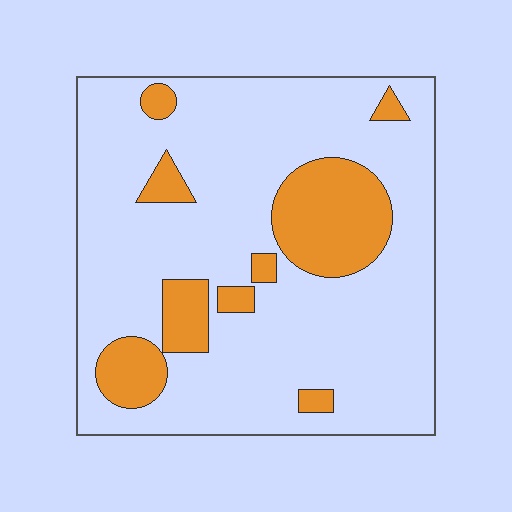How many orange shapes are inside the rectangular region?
9.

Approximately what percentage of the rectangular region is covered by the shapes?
Approximately 20%.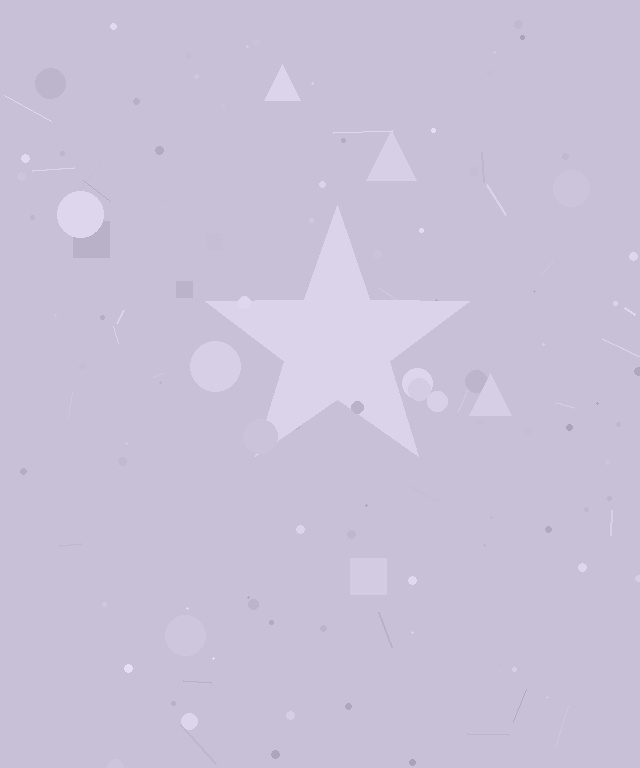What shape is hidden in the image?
A star is hidden in the image.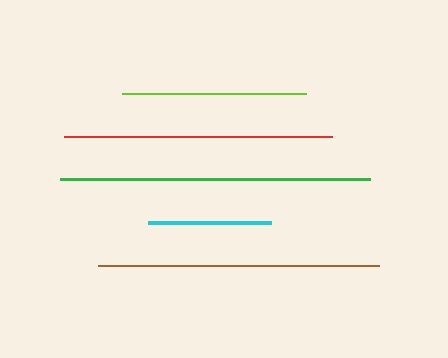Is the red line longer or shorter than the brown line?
The brown line is longer than the red line.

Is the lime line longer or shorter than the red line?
The red line is longer than the lime line.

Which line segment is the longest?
The green line is the longest at approximately 310 pixels.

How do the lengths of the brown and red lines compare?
The brown and red lines are approximately the same length.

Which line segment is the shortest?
The cyan line is the shortest at approximately 123 pixels.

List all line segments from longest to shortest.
From longest to shortest: green, brown, red, lime, cyan.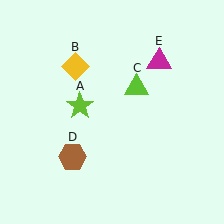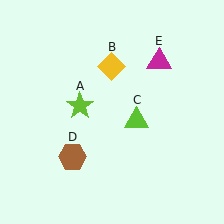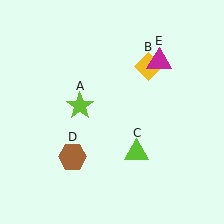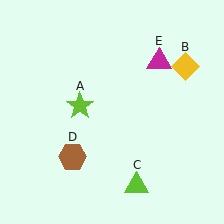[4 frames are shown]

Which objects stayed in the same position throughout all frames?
Lime star (object A) and brown hexagon (object D) and magenta triangle (object E) remained stationary.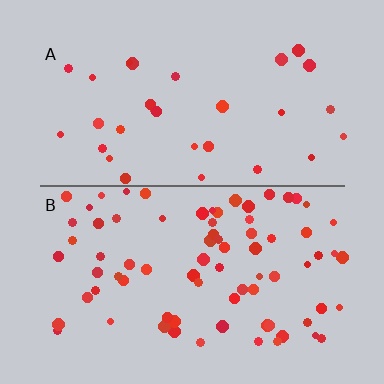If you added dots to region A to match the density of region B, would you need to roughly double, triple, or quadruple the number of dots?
Approximately triple.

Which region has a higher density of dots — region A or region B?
B (the bottom).